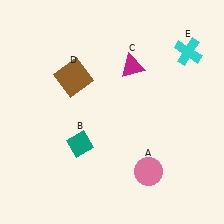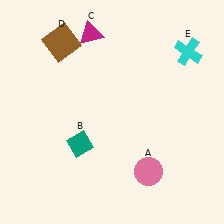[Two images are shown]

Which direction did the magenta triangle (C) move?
The magenta triangle (C) moved left.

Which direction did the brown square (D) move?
The brown square (D) moved up.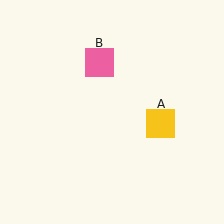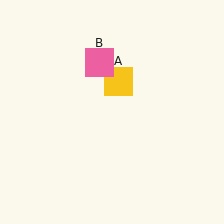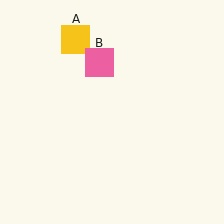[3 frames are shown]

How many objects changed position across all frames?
1 object changed position: yellow square (object A).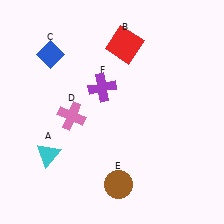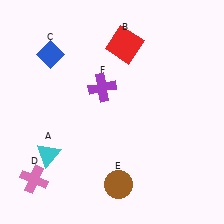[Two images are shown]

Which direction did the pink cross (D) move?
The pink cross (D) moved down.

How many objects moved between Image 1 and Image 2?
1 object moved between the two images.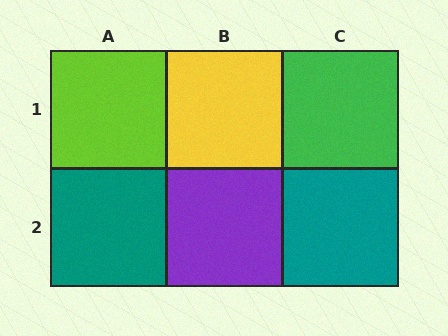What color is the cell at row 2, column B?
Purple.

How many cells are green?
1 cell is green.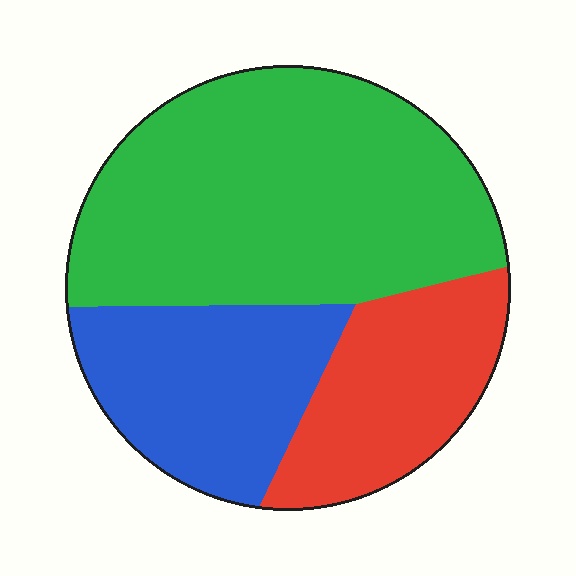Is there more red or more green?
Green.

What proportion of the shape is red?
Red covers around 20% of the shape.